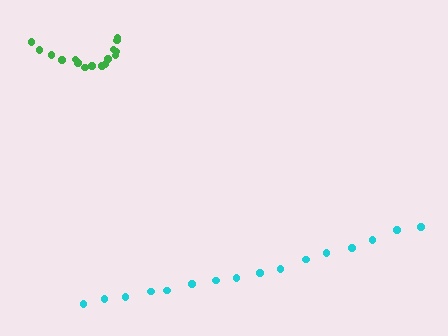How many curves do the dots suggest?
There are 2 distinct paths.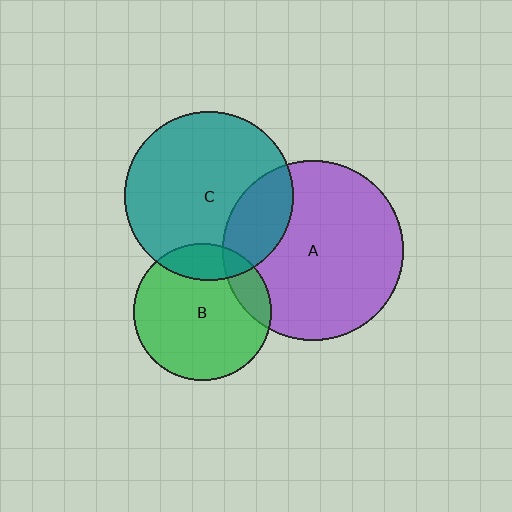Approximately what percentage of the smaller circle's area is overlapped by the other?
Approximately 25%.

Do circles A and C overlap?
Yes.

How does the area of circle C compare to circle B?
Approximately 1.5 times.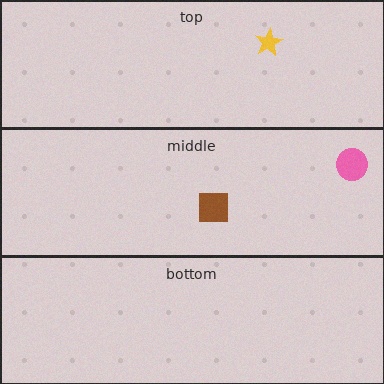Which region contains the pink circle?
The middle region.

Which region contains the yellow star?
The top region.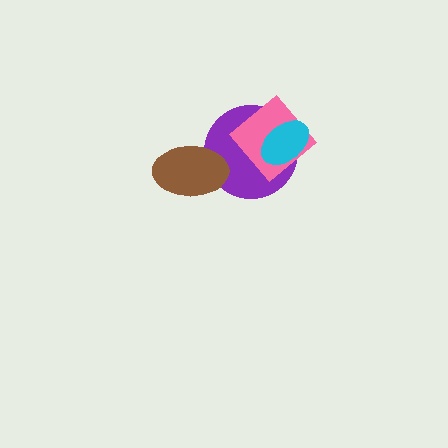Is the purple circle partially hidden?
Yes, it is partially covered by another shape.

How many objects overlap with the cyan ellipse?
2 objects overlap with the cyan ellipse.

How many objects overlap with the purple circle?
3 objects overlap with the purple circle.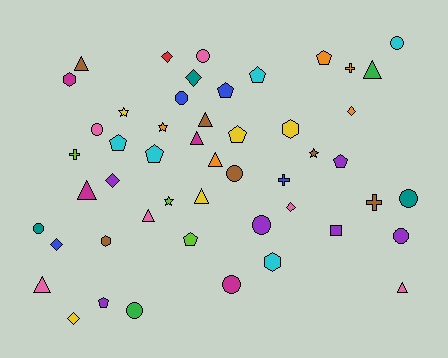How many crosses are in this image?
There are 4 crosses.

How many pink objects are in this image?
There are 6 pink objects.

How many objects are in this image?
There are 50 objects.